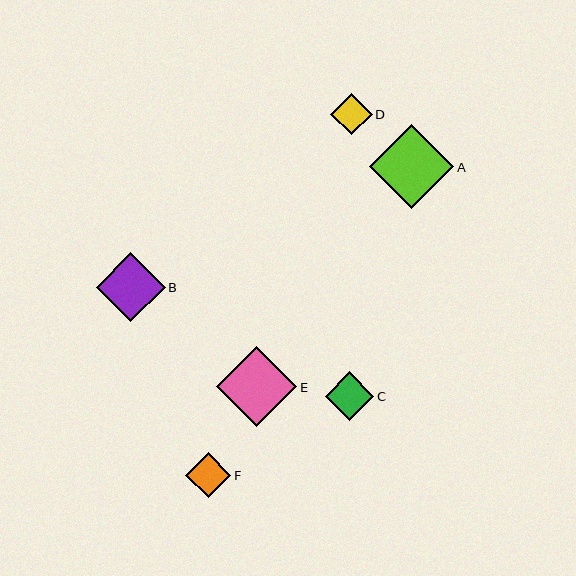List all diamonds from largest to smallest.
From largest to smallest: A, E, B, C, F, D.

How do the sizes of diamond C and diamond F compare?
Diamond C and diamond F are approximately the same size.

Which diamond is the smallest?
Diamond D is the smallest with a size of approximately 42 pixels.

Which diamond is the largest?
Diamond A is the largest with a size of approximately 84 pixels.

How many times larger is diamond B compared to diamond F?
Diamond B is approximately 1.5 times the size of diamond F.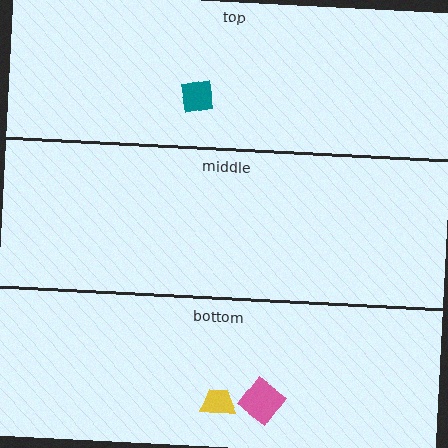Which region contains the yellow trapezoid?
The bottom region.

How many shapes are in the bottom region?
2.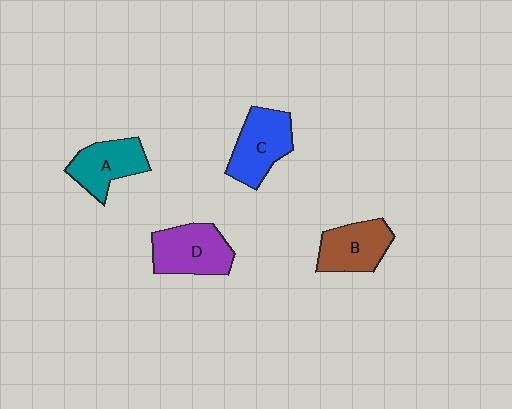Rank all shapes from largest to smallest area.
From largest to smallest: D (purple), C (blue), B (brown), A (teal).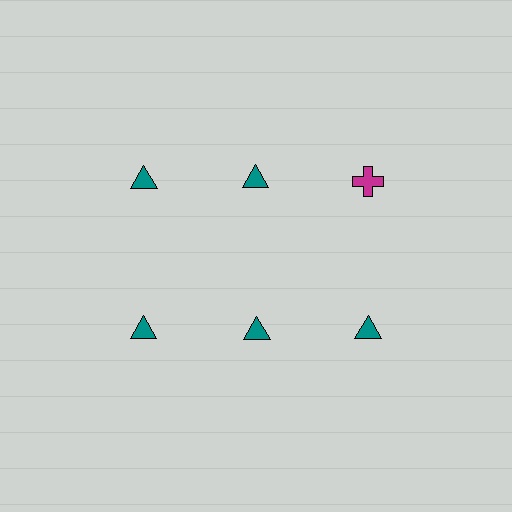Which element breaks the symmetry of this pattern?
The magenta cross in the top row, center column breaks the symmetry. All other shapes are teal triangles.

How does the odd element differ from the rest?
It differs in both color (magenta instead of teal) and shape (cross instead of triangle).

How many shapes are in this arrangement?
There are 6 shapes arranged in a grid pattern.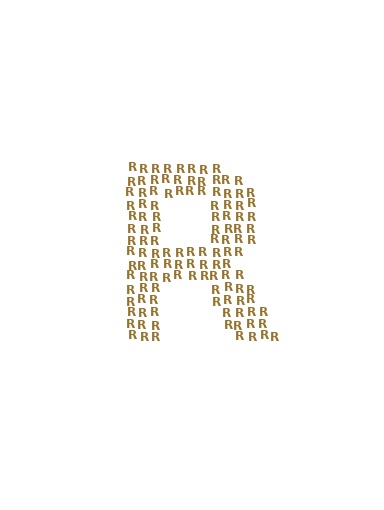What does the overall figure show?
The overall figure shows the letter R.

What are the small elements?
The small elements are letter R's.